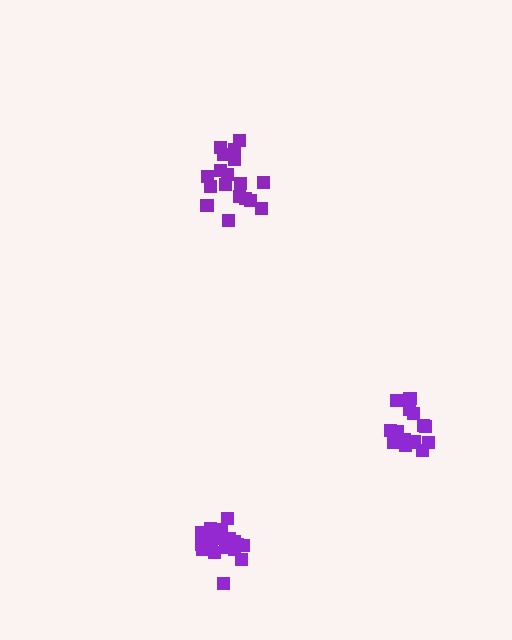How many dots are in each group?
Group 1: 18 dots, Group 2: 15 dots, Group 3: 19 dots (52 total).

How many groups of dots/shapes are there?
There are 3 groups.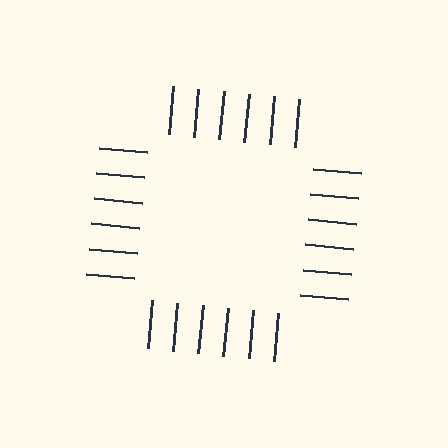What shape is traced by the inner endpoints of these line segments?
An illusory square — the line segments terminate on its edges but no continuous stroke is drawn.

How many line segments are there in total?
24 — 6 along each of the 4 edges.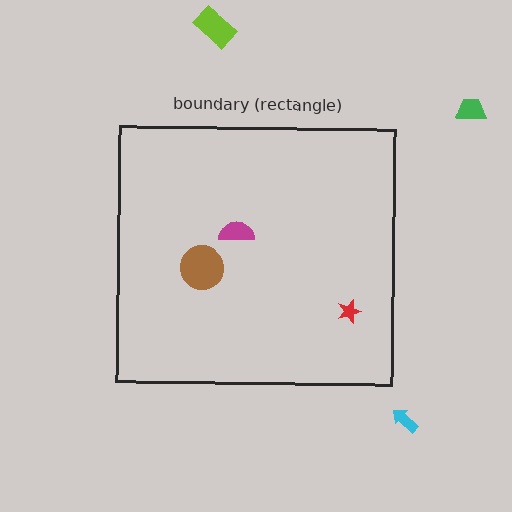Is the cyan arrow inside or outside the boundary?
Outside.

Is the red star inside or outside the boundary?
Inside.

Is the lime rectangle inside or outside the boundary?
Outside.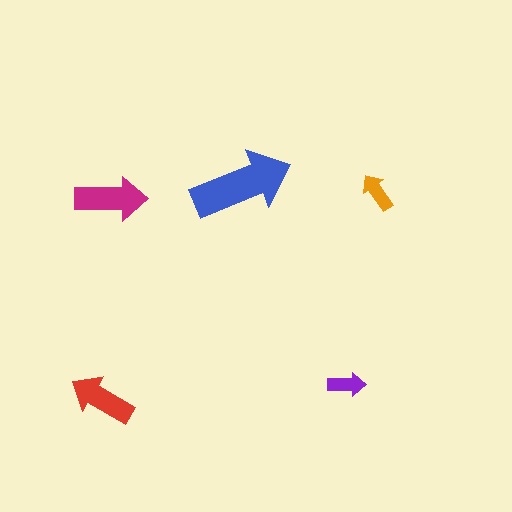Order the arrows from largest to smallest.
the blue one, the magenta one, the red one, the orange one, the purple one.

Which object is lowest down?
The red arrow is bottommost.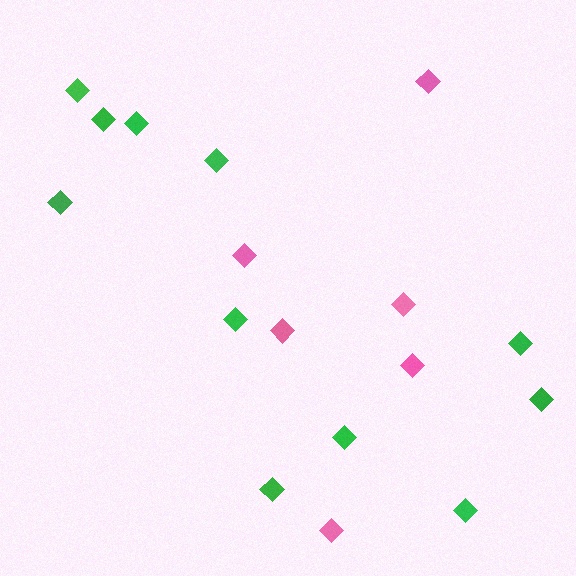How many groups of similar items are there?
There are 2 groups: one group of green diamonds (11) and one group of pink diamonds (6).